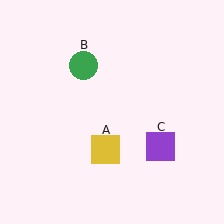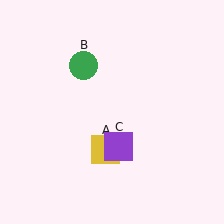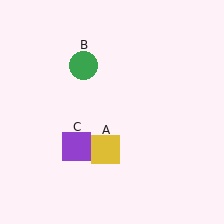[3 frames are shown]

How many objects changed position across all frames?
1 object changed position: purple square (object C).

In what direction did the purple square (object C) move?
The purple square (object C) moved left.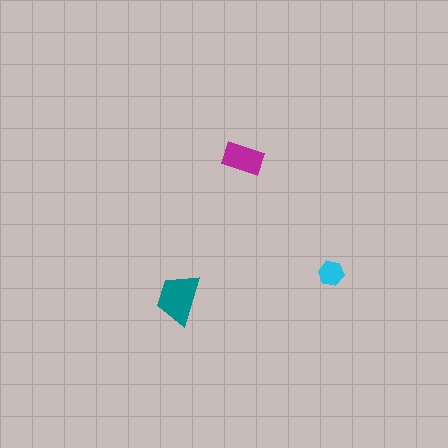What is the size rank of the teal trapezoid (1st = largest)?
1st.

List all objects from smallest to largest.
The cyan hexagon, the magenta rectangle, the teal trapezoid.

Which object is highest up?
The magenta rectangle is topmost.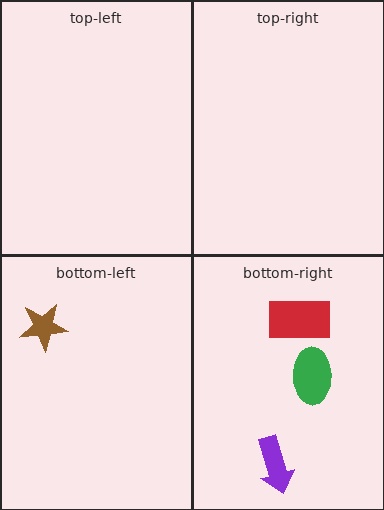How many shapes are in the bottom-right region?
3.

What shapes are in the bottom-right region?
The purple arrow, the red rectangle, the green ellipse.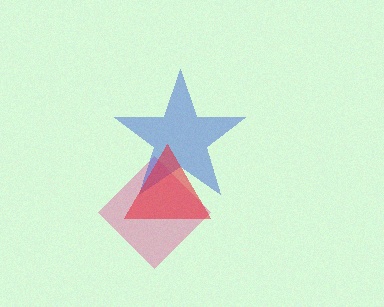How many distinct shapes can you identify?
There are 3 distinct shapes: a pink diamond, a blue star, a red triangle.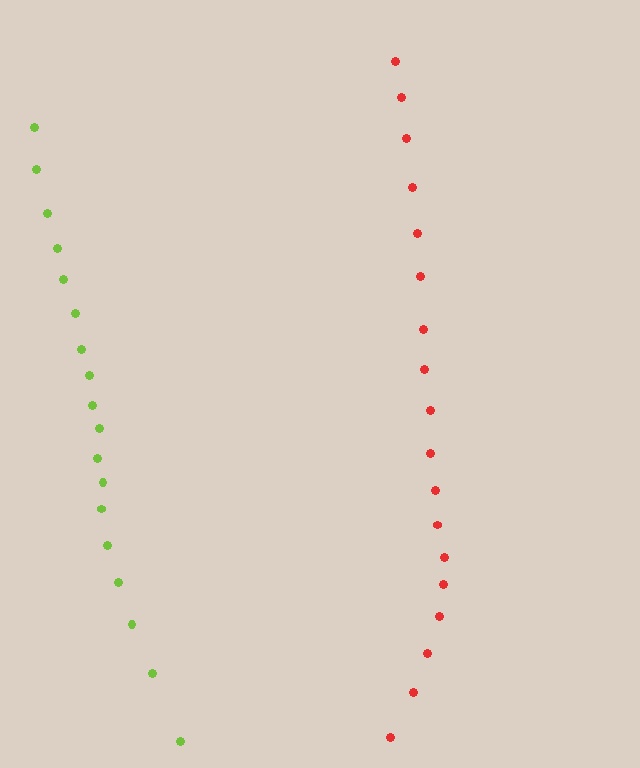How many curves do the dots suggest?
There are 2 distinct paths.